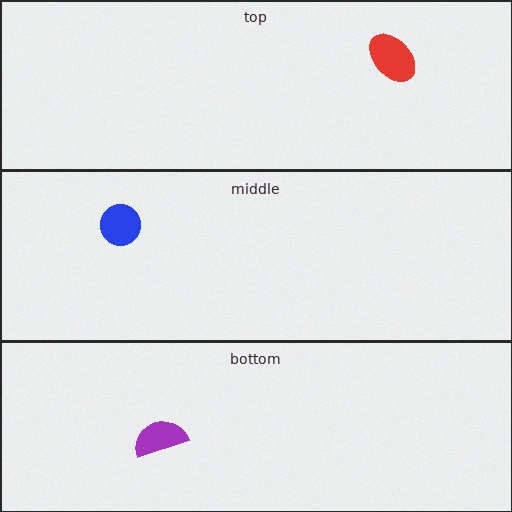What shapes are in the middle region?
The blue circle.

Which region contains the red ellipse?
The top region.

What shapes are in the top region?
The red ellipse.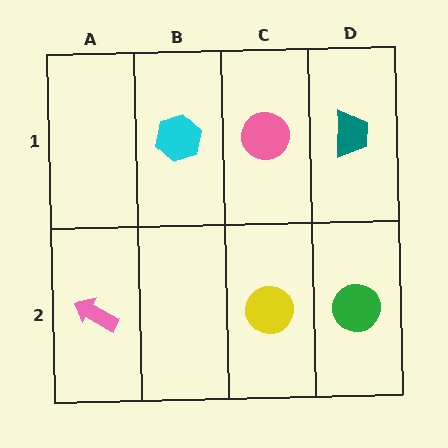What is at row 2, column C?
A yellow circle.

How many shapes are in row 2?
3 shapes.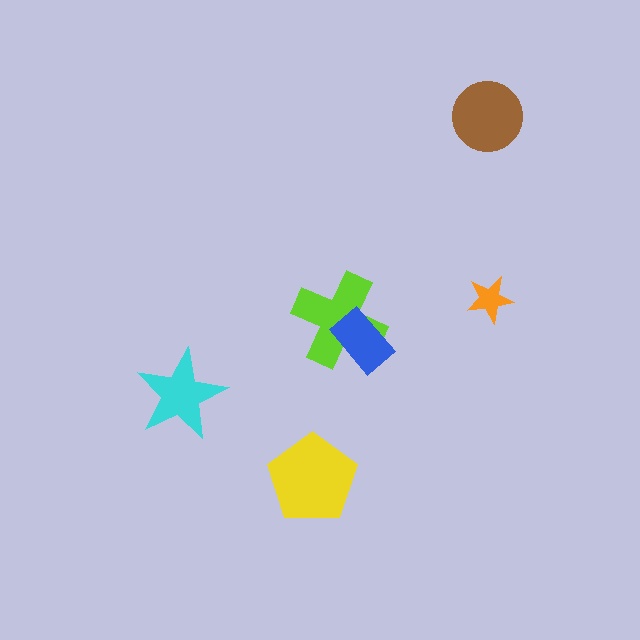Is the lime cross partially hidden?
Yes, it is partially covered by another shape.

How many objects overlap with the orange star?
0 objects overlap with the orange star.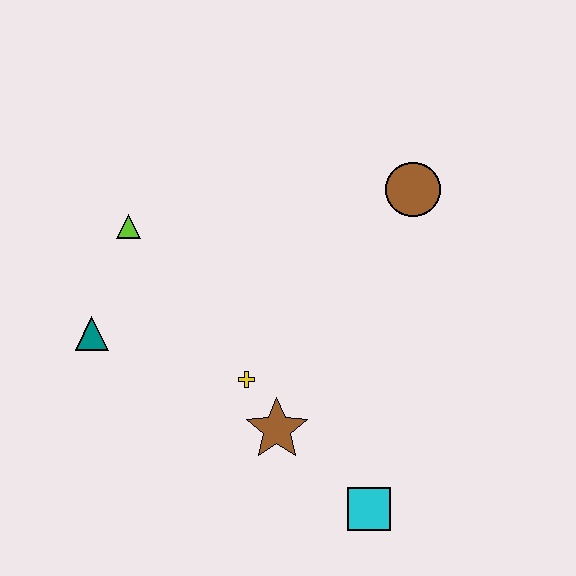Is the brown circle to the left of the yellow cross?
No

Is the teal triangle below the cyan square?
No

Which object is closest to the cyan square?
The brown star is closest to the cyan square.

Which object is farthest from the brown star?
The brown circle is farthest from the brown star.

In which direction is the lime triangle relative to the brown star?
The lime triangle is above the brown star.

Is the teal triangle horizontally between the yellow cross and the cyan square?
No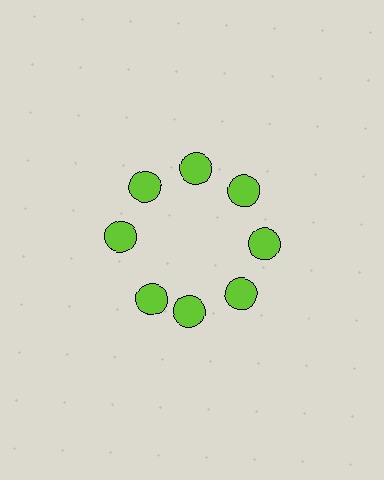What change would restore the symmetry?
The symmetry would be restored by rotating it back into even spacing with its neighbors so that all 8 circles sit at equal angles and equal distance from the center.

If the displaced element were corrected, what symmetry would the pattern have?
It would have 8-fold rotational symmetry — the pattern would map onto itself every 45 degrees.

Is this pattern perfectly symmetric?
No. The 8 lime circles are arranged in a ring, but one element near the 8 o'clock position is rotated out of alignment along the ring, breaking the 8-fold rotational symmetry.